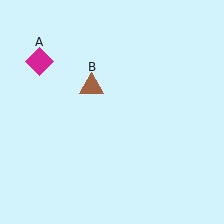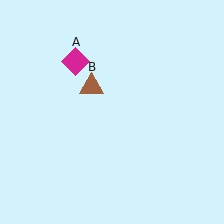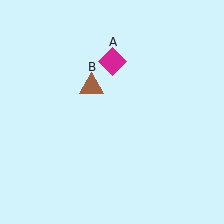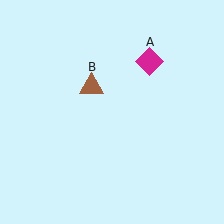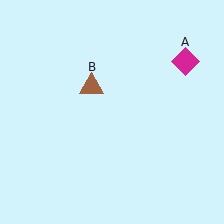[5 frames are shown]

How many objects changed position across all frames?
1 object changed position: magenta diamond (object A).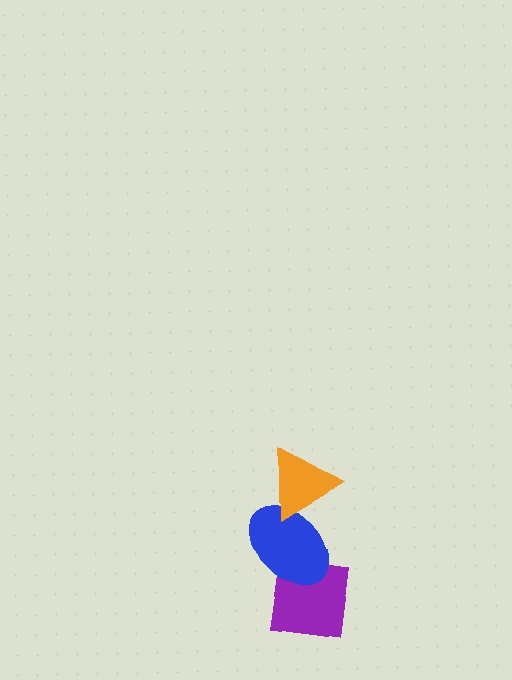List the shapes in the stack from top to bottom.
From top to bottom: the orange triangle, the blue ellipse, the purple square.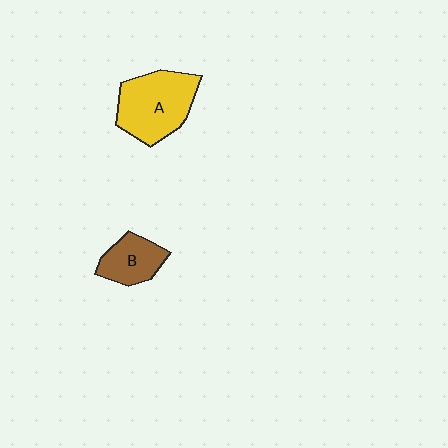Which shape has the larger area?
Shape A (yellow).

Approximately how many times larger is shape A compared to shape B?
Approximately 1.8 times.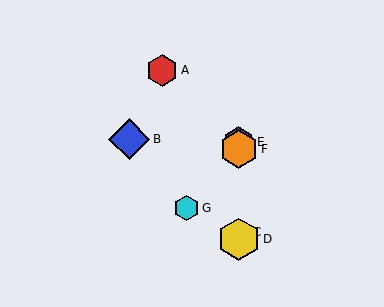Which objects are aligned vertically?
Objects C, D, E, F are aligned vertically.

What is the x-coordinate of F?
Object F is at x≈239.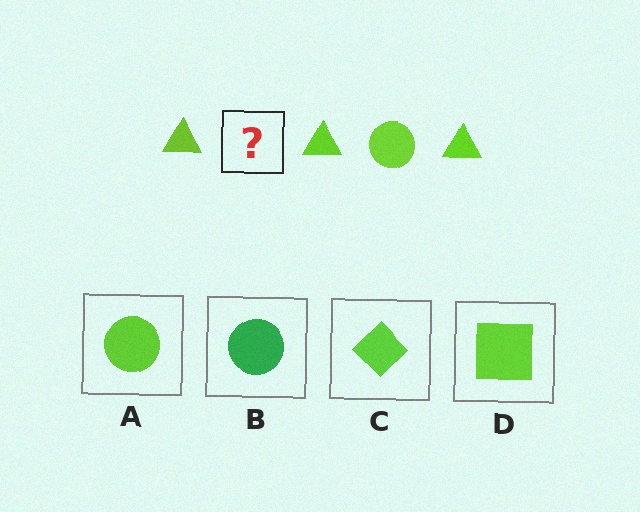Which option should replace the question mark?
Option A.